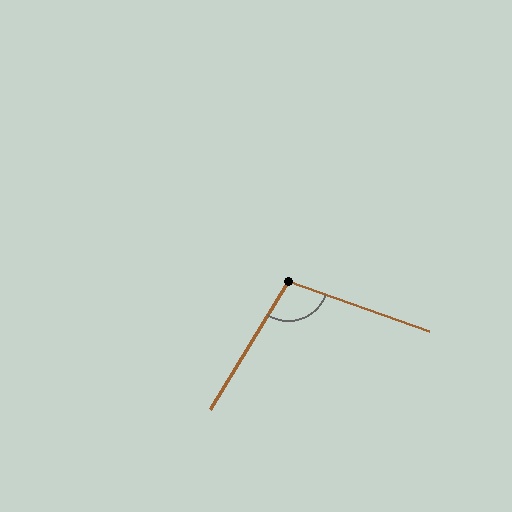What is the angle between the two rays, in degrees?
Approximately 102 degrees.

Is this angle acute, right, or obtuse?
It is obtuse.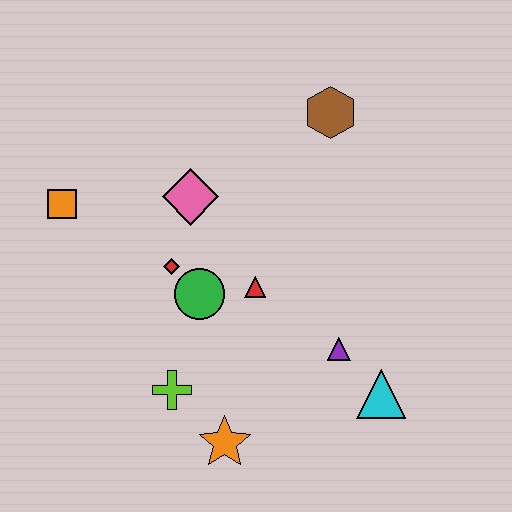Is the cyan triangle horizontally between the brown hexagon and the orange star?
No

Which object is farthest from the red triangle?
The orange square is farthest from the red triangle.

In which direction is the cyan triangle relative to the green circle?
The cyan triangle is to the right of the green circle.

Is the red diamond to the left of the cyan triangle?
Yes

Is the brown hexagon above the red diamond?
Yes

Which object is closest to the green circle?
The red diamond is closest to the green circle.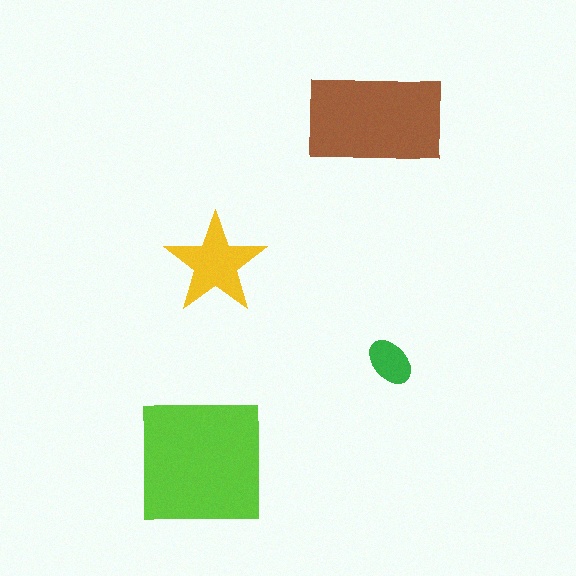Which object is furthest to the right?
The green ellipse is rightmost.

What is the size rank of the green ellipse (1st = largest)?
4th.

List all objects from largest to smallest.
The lime square, the brown rectangle, the yellow star, the green ellipse.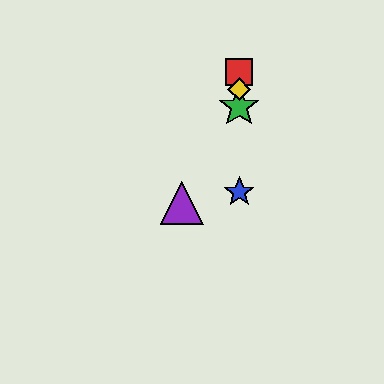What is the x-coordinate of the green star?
The green star is at x≈239.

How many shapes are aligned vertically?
4 shapes (the red square, the blue star, the green star, the yellow diamond) are aligned vertically.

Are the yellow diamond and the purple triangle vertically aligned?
No, the yellow diamond is at x≈239 and the purple triangle is at x≈182.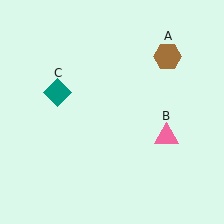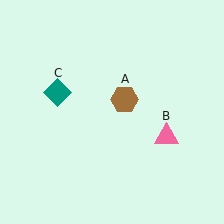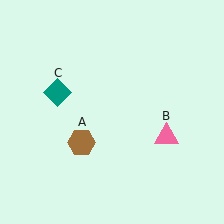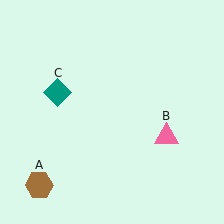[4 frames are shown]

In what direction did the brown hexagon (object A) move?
The brown hexagon (object A) moved down and to the left.